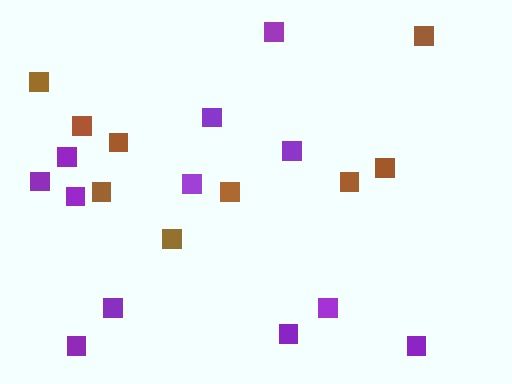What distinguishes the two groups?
There are 2 groups: one group of brown squares (9) and one group of purple squares (12).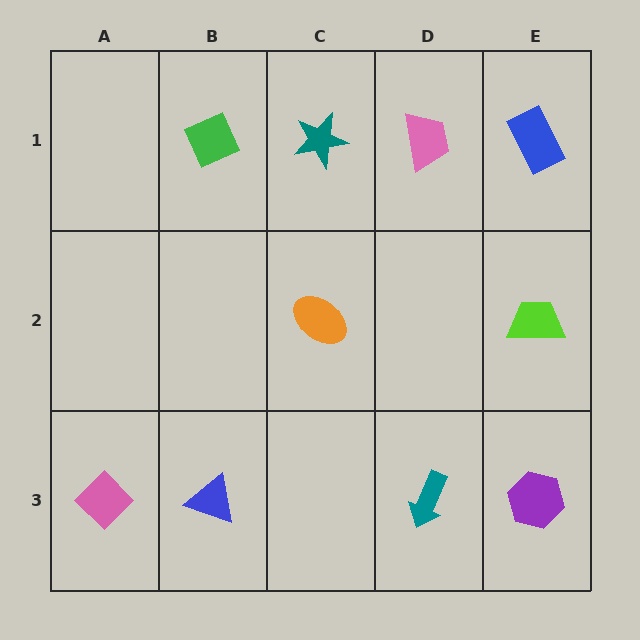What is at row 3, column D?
A teal arrow.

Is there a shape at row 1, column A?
No, that cell is empty.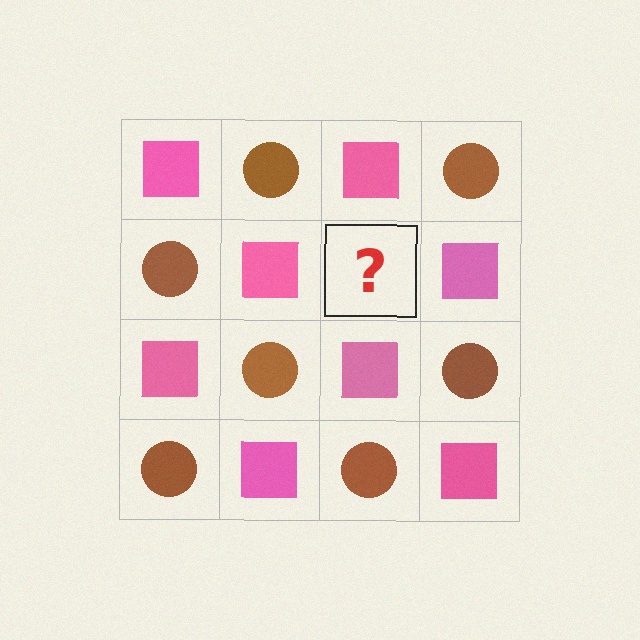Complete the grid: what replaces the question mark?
The question mark should be replaced with a brown circle.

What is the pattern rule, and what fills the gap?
The rule is that it alternates pink square and brown circle in a checkerboard pattern. The gap should be filled with a brown circle.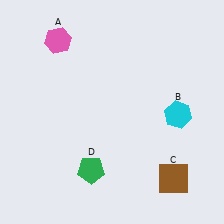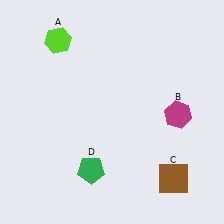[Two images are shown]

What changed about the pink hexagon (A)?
In Image 1, A is pink. In Image 2, it changed to lime.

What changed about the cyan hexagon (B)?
In Image 1, B is cyan. In Image 2, it changed to magenta.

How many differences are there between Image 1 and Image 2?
There are 2 differences between the two images.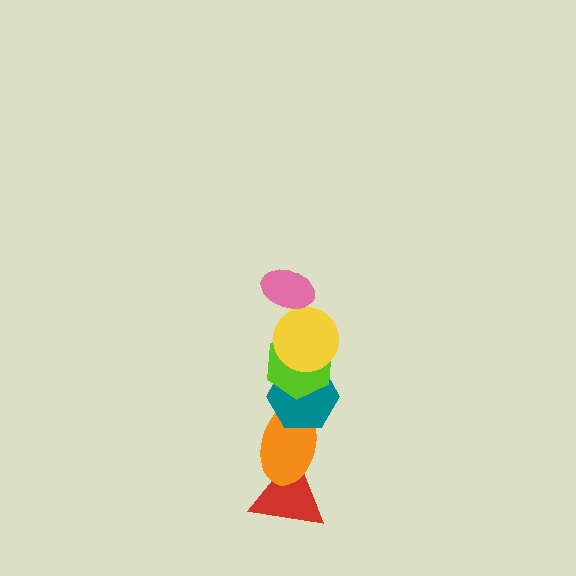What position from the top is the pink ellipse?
The pink ellipse is 1st from the top.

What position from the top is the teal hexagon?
The teal hexagon is 4th from the top.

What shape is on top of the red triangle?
The orange ellipse is on top of the red triangle.